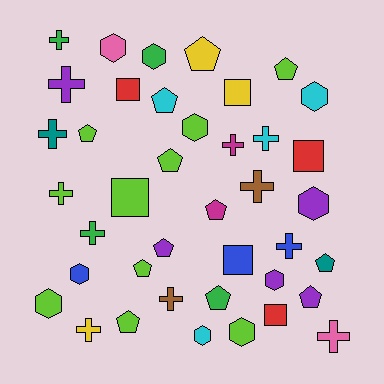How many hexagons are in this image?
There are 10 hexagons.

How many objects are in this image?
There are 40 objects.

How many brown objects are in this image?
There are 2 brown objects.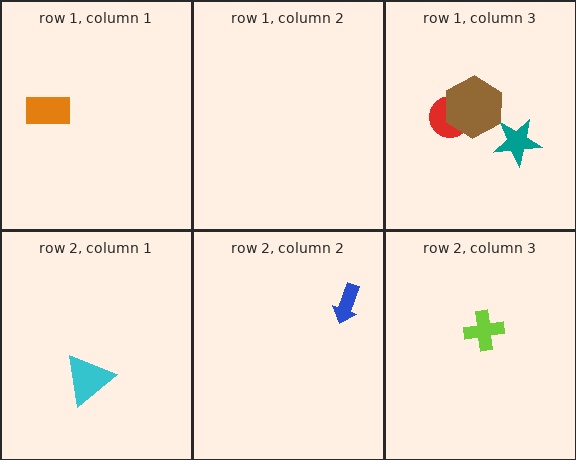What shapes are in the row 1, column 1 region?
The orange rectangle.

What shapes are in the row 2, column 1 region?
The cyan triangle.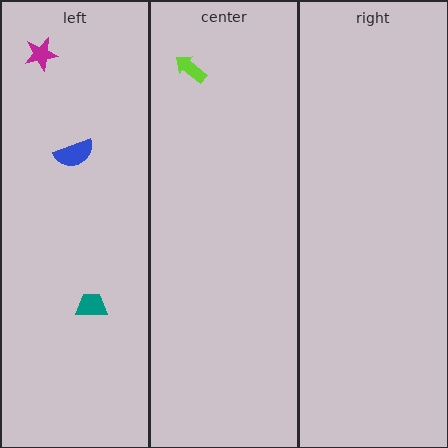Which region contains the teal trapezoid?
The left region.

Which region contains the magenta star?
The left region.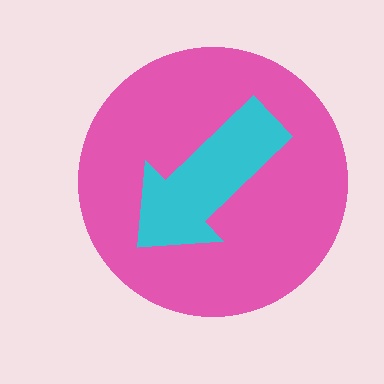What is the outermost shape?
The pink circle.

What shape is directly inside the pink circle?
The cyan arrow.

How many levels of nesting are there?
2.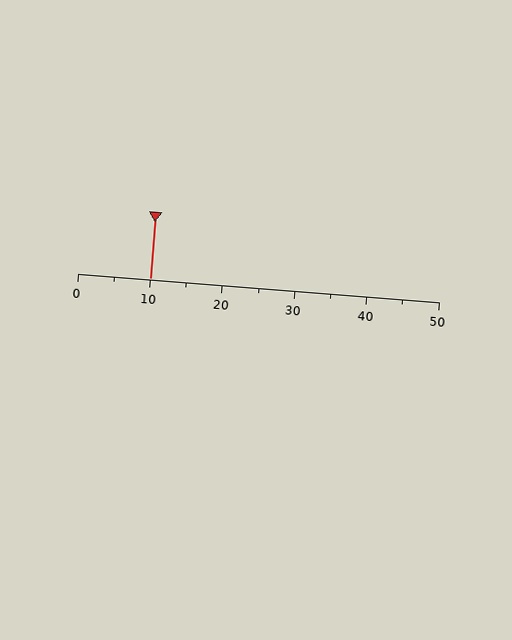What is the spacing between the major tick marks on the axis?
The major ticks are spaced 10 apart.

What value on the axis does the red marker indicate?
The marker indicates approximately 10.